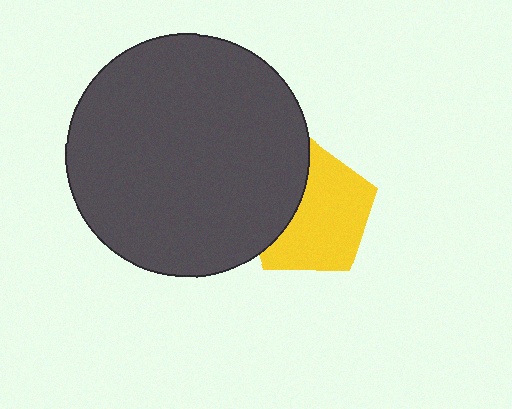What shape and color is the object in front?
The object in front is a dark gray circle.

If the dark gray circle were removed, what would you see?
You would see the complete yellow pentagon.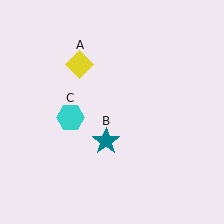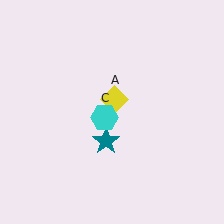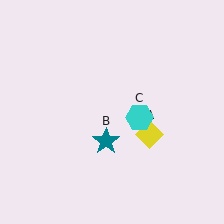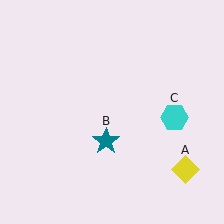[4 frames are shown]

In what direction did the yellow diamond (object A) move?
The yellow diamond (object A) moved down and to the right.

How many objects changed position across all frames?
2 objects changed position: yellow diamond (object A), cyan hexagon (object C).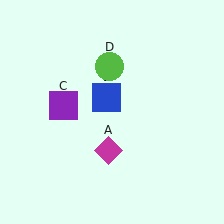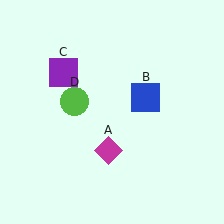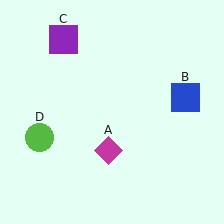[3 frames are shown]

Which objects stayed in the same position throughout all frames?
Magenta diamond (object A) remained stationary.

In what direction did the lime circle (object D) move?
The lime circle (object D) moved down and to the left.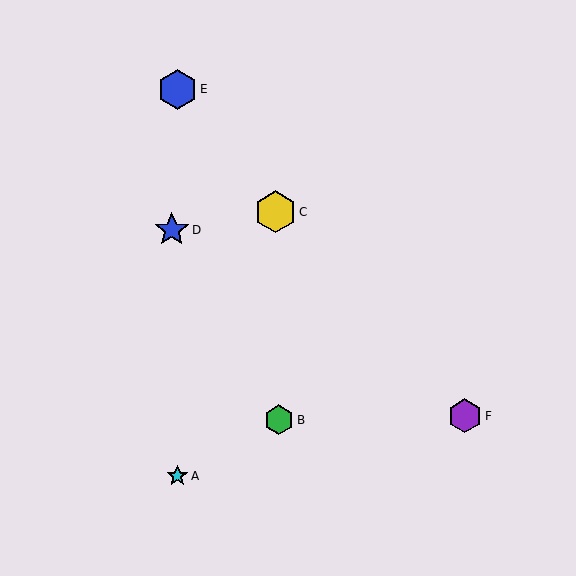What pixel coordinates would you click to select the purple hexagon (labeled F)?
Click at (465, 416) to select the purple hexagon F.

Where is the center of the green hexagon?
The center of the green hexagon is at (279, 420).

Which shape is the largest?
The yellow hexagon (labeled C) is the largest.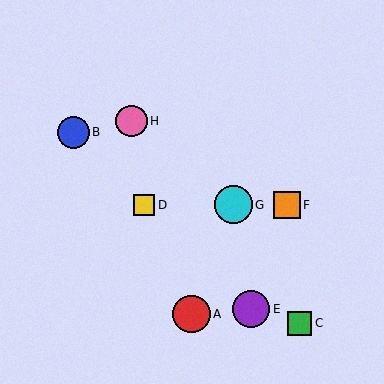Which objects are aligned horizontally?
Objects D, F, G are aligned horizontally.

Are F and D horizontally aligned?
Yes, both are at y≈205.